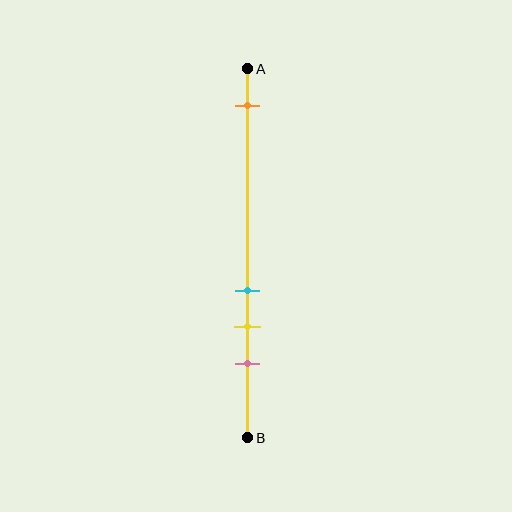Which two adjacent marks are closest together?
The cyan and yellow marks are the closest adjacent pair.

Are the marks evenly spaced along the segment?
No, the marks are not evenly spaced.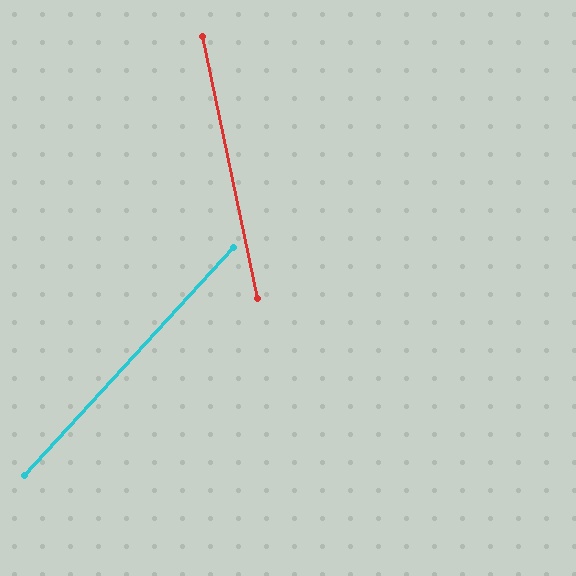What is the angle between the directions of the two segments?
Approximately 54 degrees.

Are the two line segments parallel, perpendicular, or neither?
Neither parallel nor perpendicular — they differ by about 54°.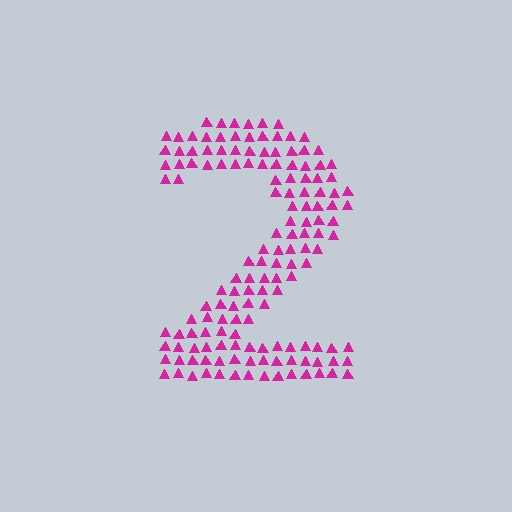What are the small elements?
The small elements are triangles.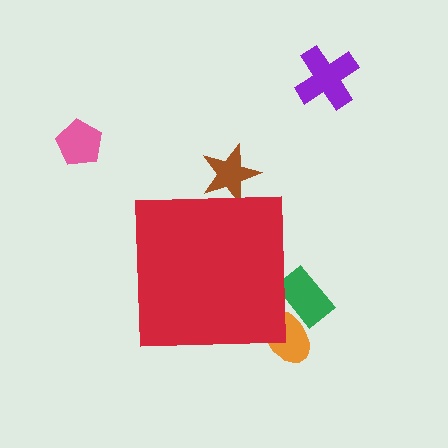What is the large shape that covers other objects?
A red square.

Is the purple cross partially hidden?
No, the purple cross is fully visible.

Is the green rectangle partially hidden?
Yes, the green rectangle is partially hidden behind the red square.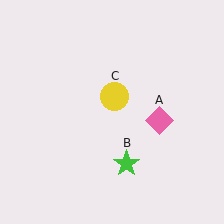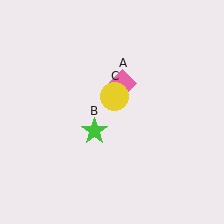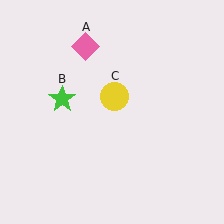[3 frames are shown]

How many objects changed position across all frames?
2 objects changed position: pink diamond (object A), green star (object B).